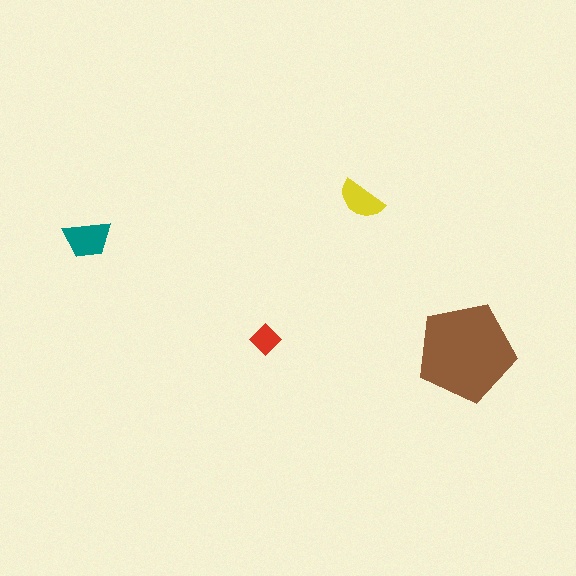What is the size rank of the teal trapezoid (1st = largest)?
2nd.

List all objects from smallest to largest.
The red diamond, the yellow semicircle, the teal trapezoid, the brown pentagon.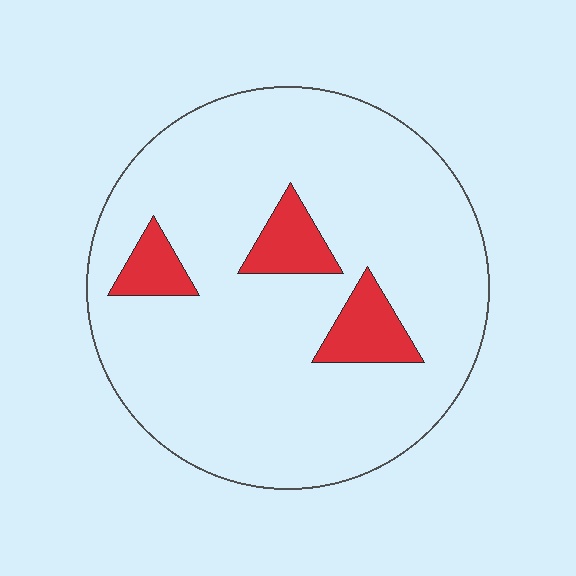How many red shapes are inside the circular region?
3.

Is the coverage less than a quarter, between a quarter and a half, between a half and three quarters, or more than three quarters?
Less than a quarter.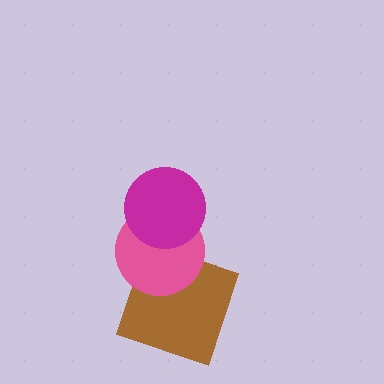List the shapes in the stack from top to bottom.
From top to bottom: the magenta circle, the pink circle, the brown square.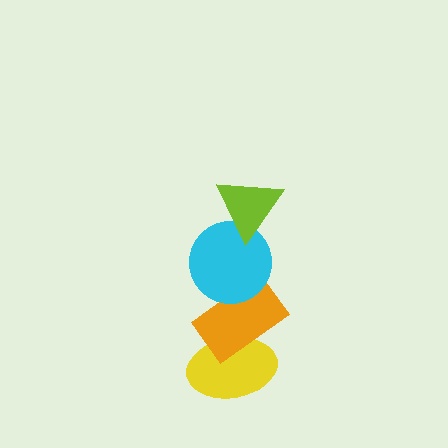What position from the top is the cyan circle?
The cyan circle is 2nd from the top.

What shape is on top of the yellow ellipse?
The orange rectangle is on top of the yellow ellipse.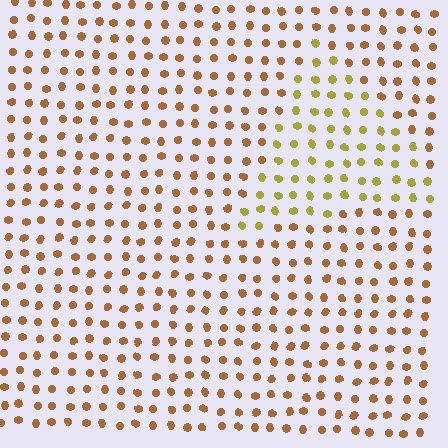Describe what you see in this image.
The image is filled with small brown elements in a uniform arrangement. A triangle-shaped region is visible where the elements are tinted to a slightly different hue, forming a subtle color boundary.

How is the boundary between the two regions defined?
The boundary is defined purely by a slight shift in hue (about 34 degrees). Spacing, size, and orientation are identical on both sides.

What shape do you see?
I see a triangle.